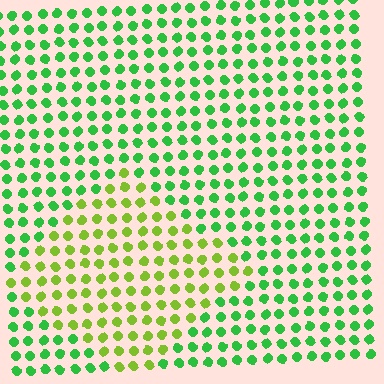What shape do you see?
I see a diamond.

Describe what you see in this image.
The image is filled with small green elements in a uniform arrangement. A diamond-shaped region is visible where the elements are tinted to a slightly different hue, forming a subtle color boundary.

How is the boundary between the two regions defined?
The boundary is defined purely by a slight shift in hue (about 41 degrees). Spacing, size, and orientation are identical on both sides.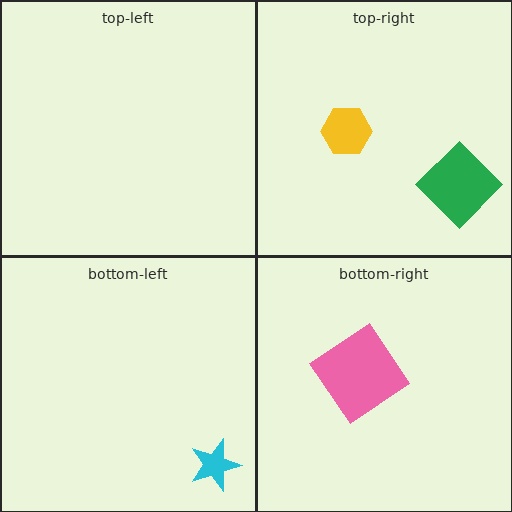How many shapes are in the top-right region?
2.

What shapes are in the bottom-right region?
The pink diamond.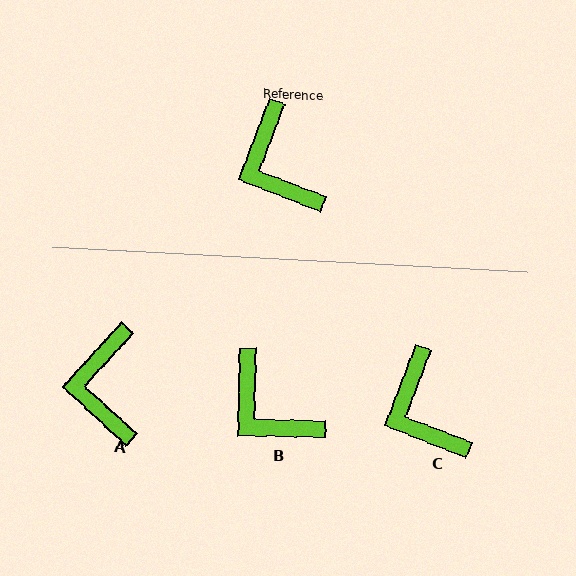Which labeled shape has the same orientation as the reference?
C.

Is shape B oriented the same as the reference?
No, it is off by about 20 degrees.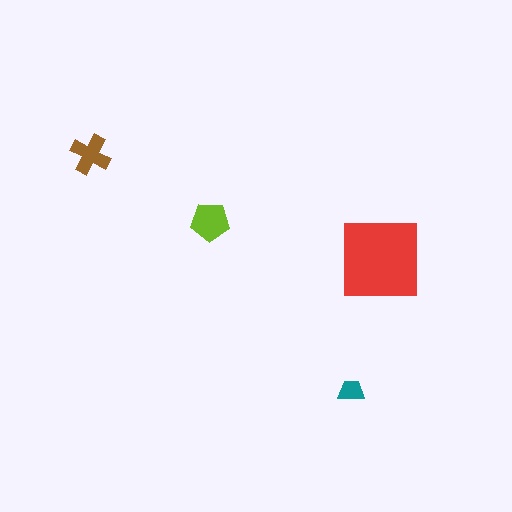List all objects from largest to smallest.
The red square, the lime pentagon, the brown cross, the teal trapezoid.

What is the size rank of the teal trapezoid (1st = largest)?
4th.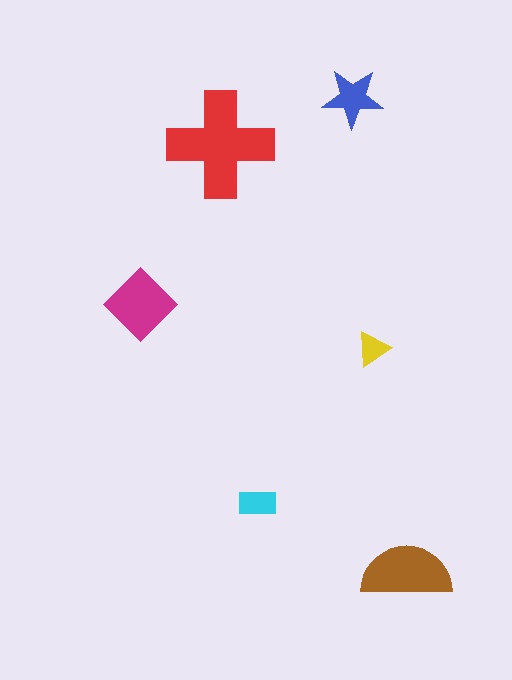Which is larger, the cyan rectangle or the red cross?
The red cross.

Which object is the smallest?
The yellow triangle.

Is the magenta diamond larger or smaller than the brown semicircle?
Smaller.